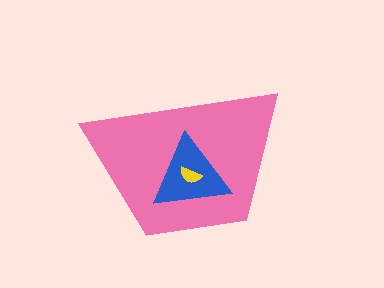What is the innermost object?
The yellow semicircle.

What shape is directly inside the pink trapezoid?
The blue triangle.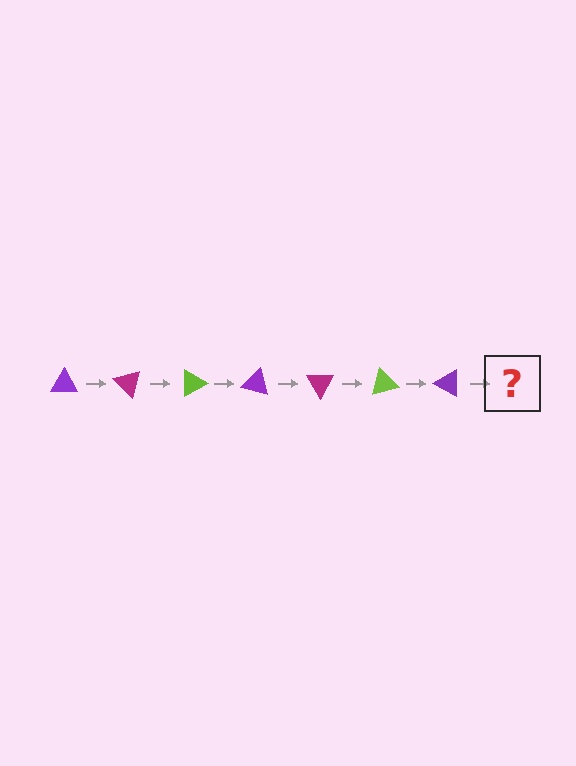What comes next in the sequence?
The next element should be a magenta triangle, rotated 315 degrees from the start.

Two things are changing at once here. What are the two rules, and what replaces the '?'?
The two rules are that it rotates 45 degrees each step and the color cycles through purple, magenta, and lime. The '?' should be a magenta triangle, rotated 315 degrees from the start.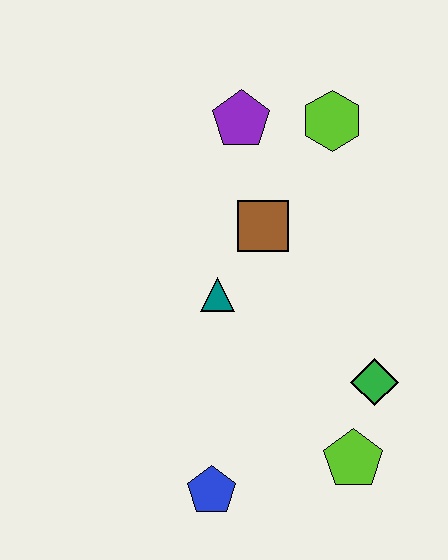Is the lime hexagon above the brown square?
Yes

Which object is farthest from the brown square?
The blue pentagon is farthest from the brown square.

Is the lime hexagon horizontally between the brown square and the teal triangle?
No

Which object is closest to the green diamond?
The lime pentagon is closest to the green diamond.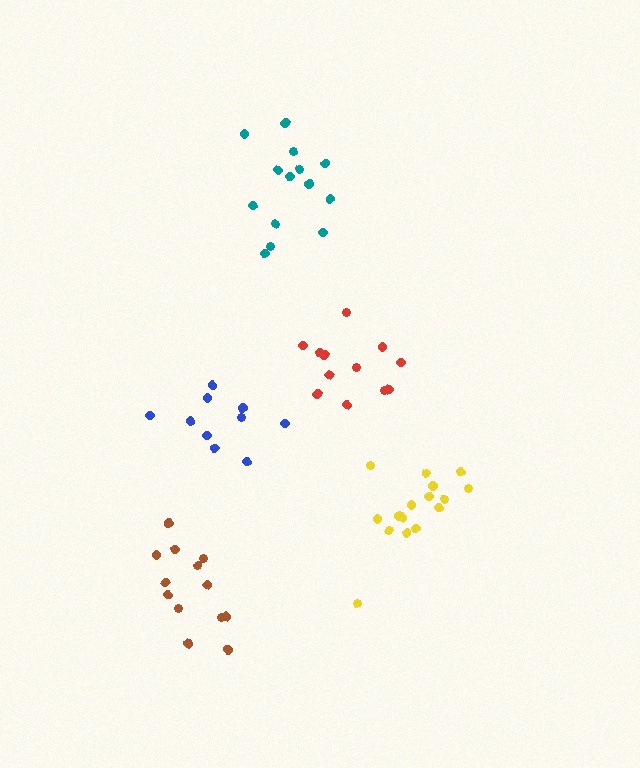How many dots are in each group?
Group 1: 14 dots, Group 2: 16 dots, Group 3: 13 dots, Group 4: 10 dots, Group 5: 12 dots (65 total).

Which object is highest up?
The teal cluster is topmost.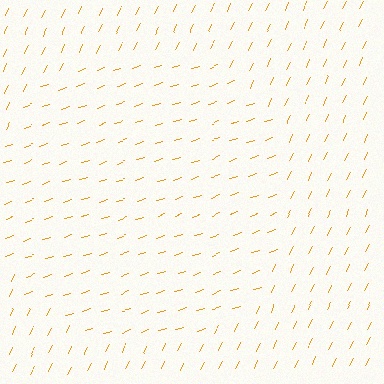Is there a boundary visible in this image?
Yes, there is a texture boundary formed by a change in line orientation.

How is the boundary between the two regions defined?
The boundary is defined purely by a change in line orientation (approximately 45 degrees difference). All lines are the same color and thickness.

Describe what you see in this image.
The image is filled with small orange line segments. A circle region in the image has lines oriented differently from the surrounding lines, creating a visible texture boundary.